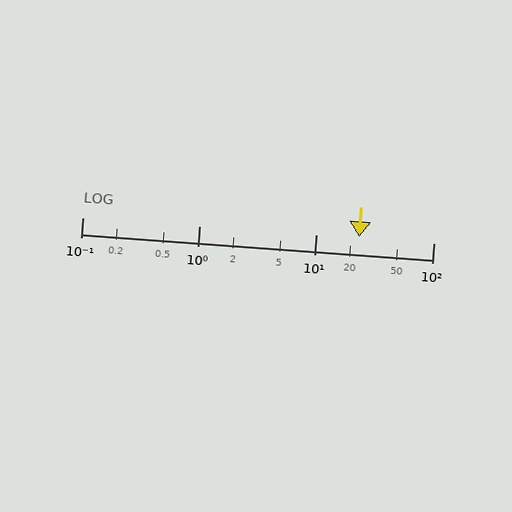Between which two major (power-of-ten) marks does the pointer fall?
The pointer is between 10 and 100.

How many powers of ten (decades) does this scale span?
The scale spans 3 decades, from 0.1 to 100.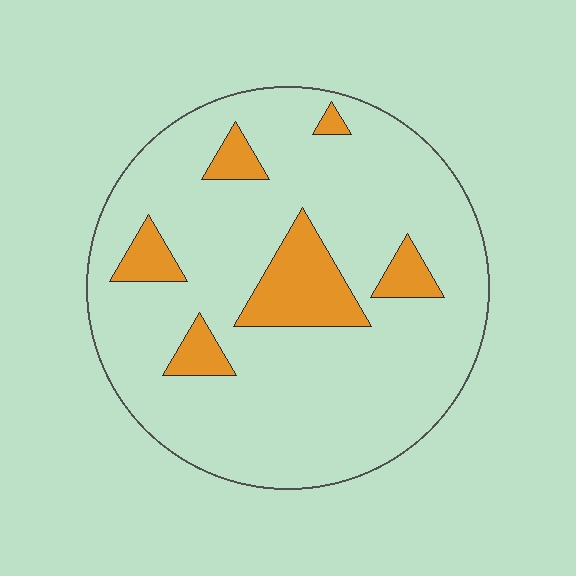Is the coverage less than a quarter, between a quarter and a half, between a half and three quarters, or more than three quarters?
Less than a quarter.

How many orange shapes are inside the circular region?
6.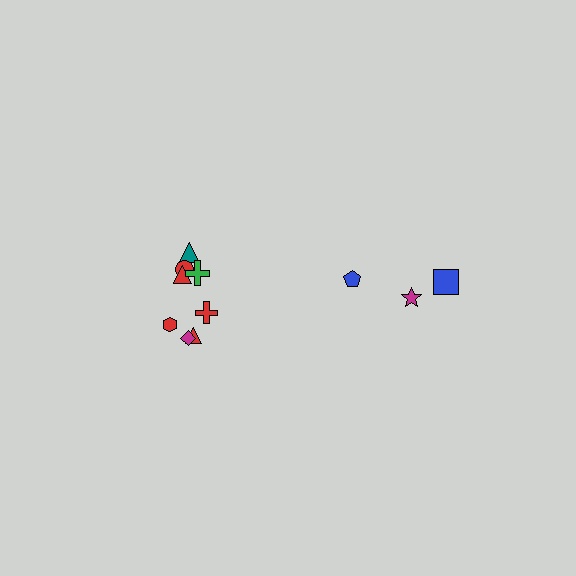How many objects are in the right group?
There are 3 objects.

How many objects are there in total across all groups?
There are 11 objects.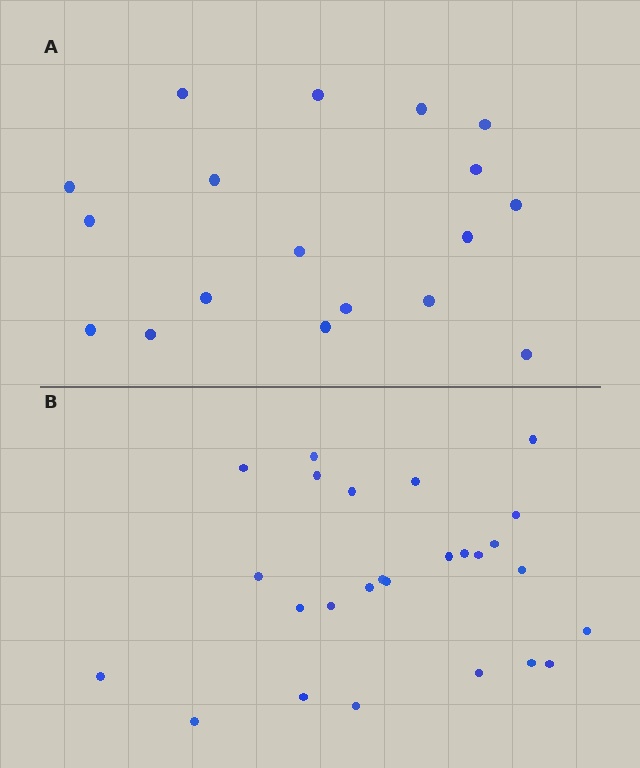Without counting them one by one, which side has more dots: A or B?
Region B (the bottom region) has more dots.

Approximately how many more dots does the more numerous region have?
Region B has roughly 8 or so more dots than region A.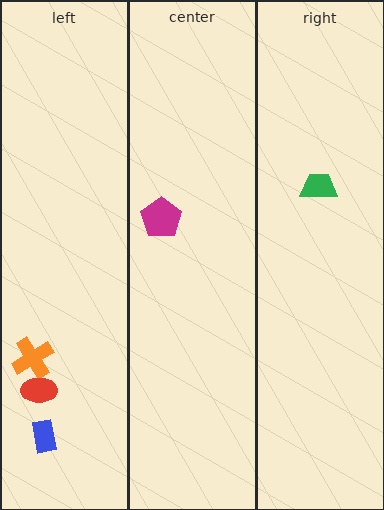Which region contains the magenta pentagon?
The center region.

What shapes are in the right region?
The green trapezoid.